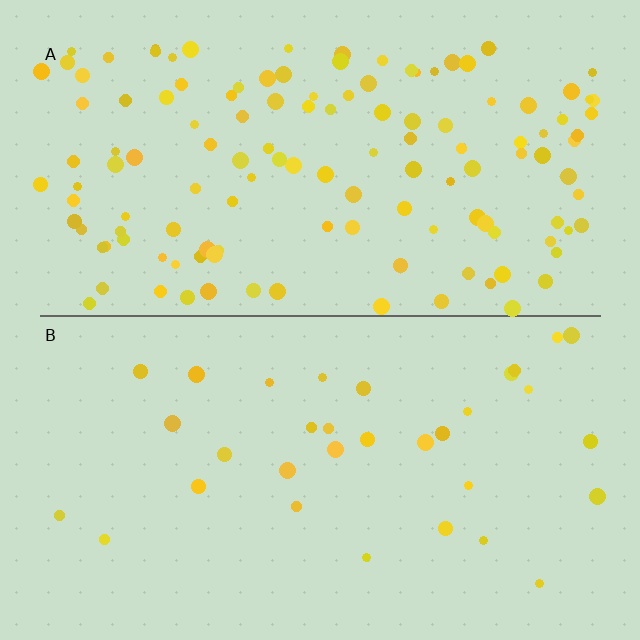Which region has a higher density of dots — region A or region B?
A (the top).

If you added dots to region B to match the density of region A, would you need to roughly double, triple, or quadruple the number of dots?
Approximately quadruple.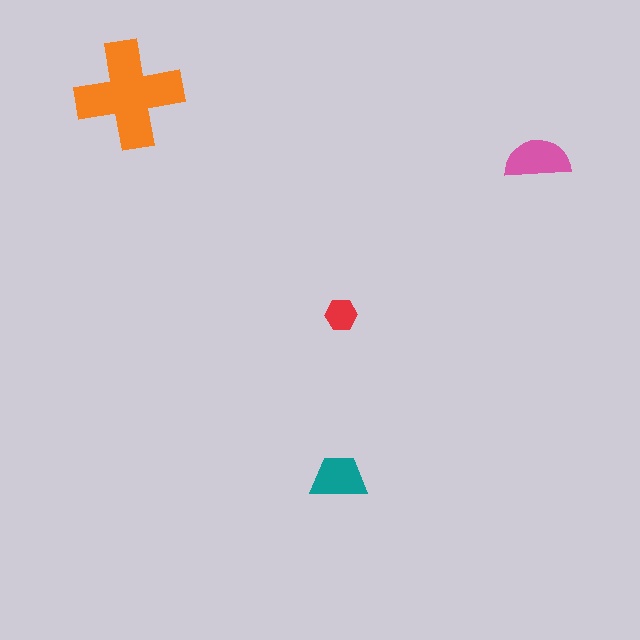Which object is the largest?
The orange cross.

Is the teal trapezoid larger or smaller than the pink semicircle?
Smaller.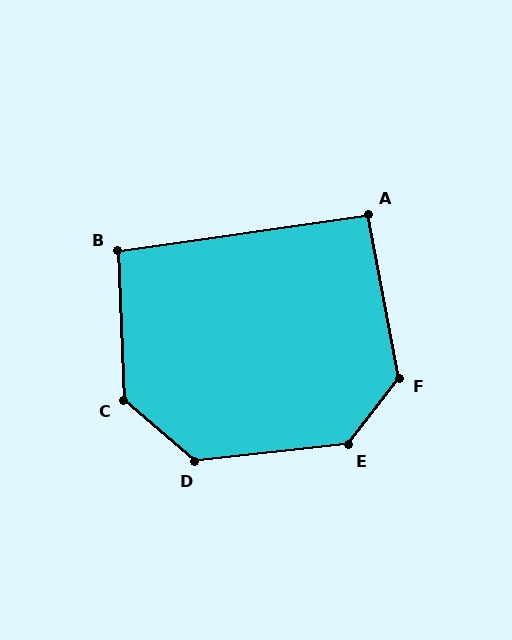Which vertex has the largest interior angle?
E, at approximately 134 degrees.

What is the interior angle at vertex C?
Approximately 133 degrees (obtuse).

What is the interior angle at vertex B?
Approximately 96 degrees (obtuse).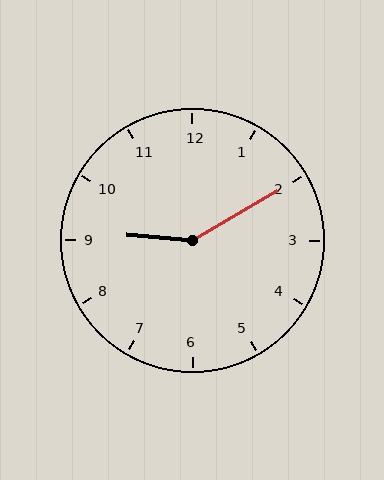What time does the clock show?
9:10.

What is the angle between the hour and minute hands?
Approximately 145 degrees.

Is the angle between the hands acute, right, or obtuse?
It is obtuse.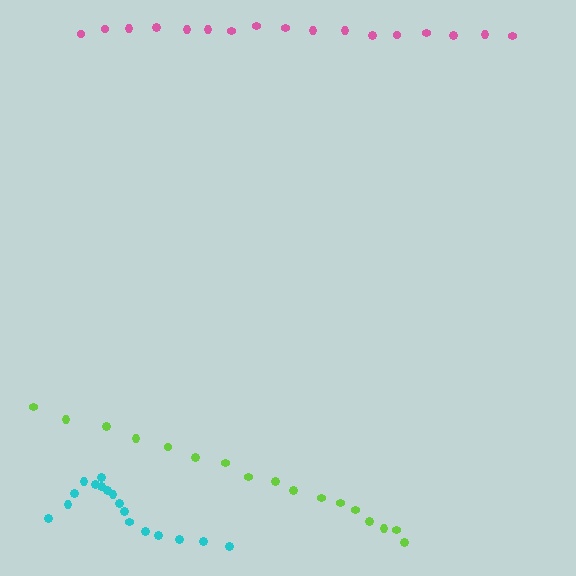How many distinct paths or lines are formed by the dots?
There are 3 distinct paths.